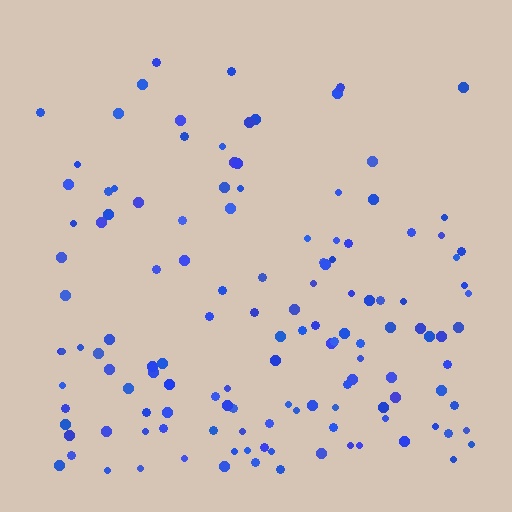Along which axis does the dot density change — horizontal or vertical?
Vertical.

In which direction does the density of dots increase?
From top to bottom, with the bottom side densest.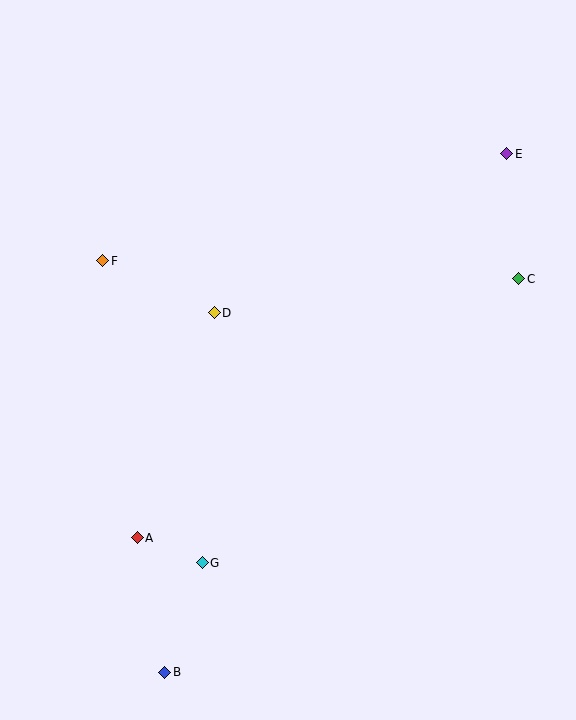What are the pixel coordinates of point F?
Point F is at (103, 261).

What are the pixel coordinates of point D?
Point D is at (214, 313).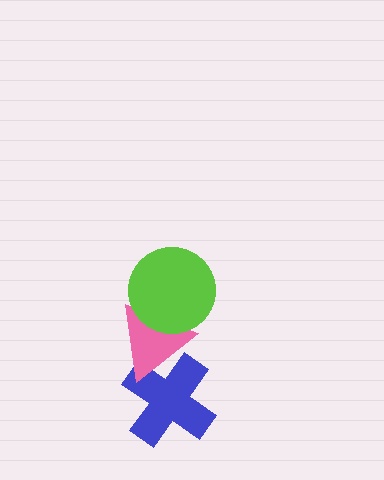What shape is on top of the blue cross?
The pink triangle is on top of the blue cross.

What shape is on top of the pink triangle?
The lime circle is on top of the pink triangle.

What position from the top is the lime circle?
The lime circle is 1st from the top.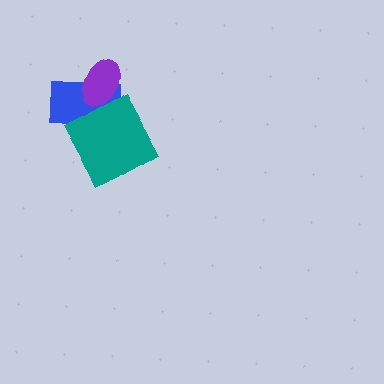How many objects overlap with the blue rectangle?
2 objects overlap with the blue rectangle.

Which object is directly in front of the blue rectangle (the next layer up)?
The purple ellipse is directly in front of the blue rectangle.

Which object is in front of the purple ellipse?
The teal diamond is in front of the purple ellipse.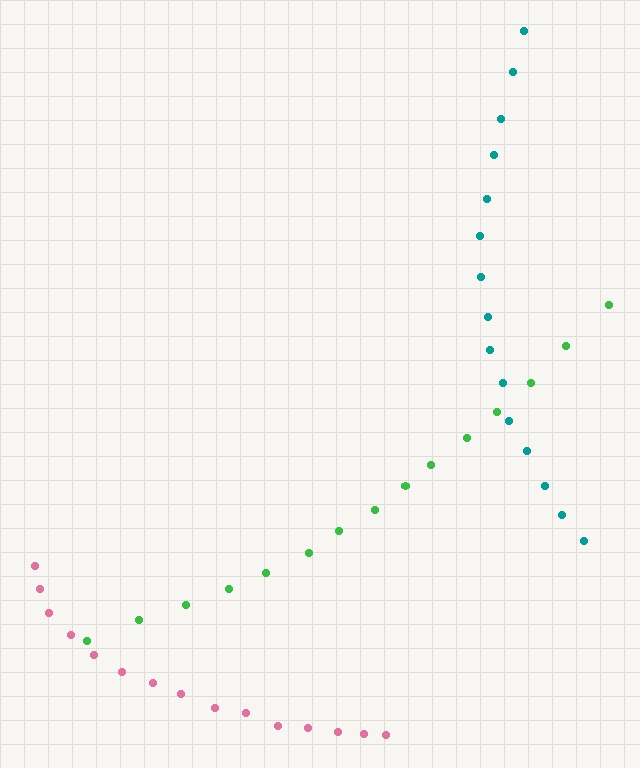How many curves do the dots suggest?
There are 3 distinct paths.